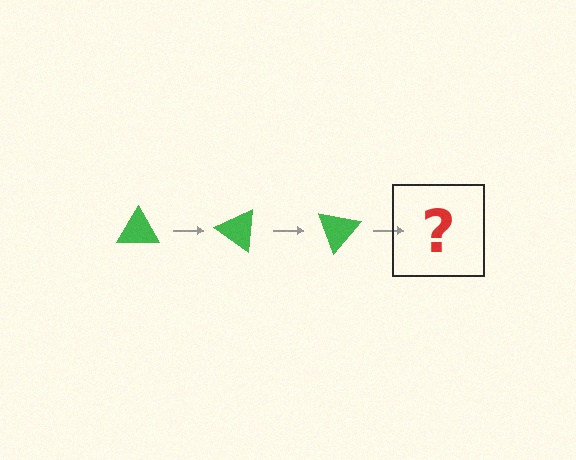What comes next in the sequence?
The next element should be a green triangle rotated 105 degrees.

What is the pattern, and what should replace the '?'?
The pattern is that the triangle rotates 35 degrees each step. The '?' should be a green triangle rotated 105 degrees.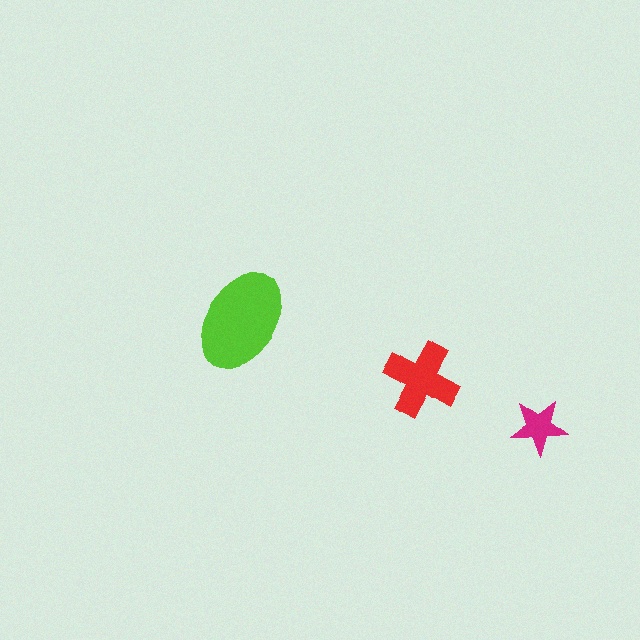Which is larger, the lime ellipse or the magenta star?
The lime ellipse.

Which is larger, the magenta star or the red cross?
The red cross.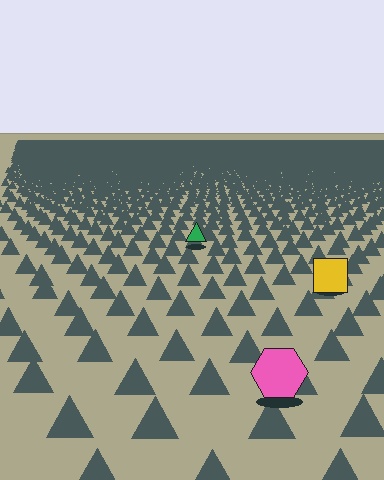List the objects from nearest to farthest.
From nearest to farthest: the pink hexagon, the yellow square, the green triangle.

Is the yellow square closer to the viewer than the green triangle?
Yes. The yellow square is closer — you can tell from the texture gradient: the ground texture is coarser near it.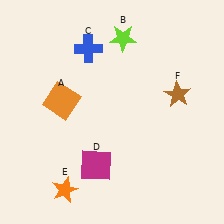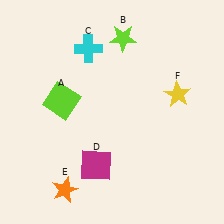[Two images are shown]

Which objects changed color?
A changed from orange to lime. C changed from blue to cyan. F changed from brown to yellow.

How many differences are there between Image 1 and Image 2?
There are 3 differences between the two images.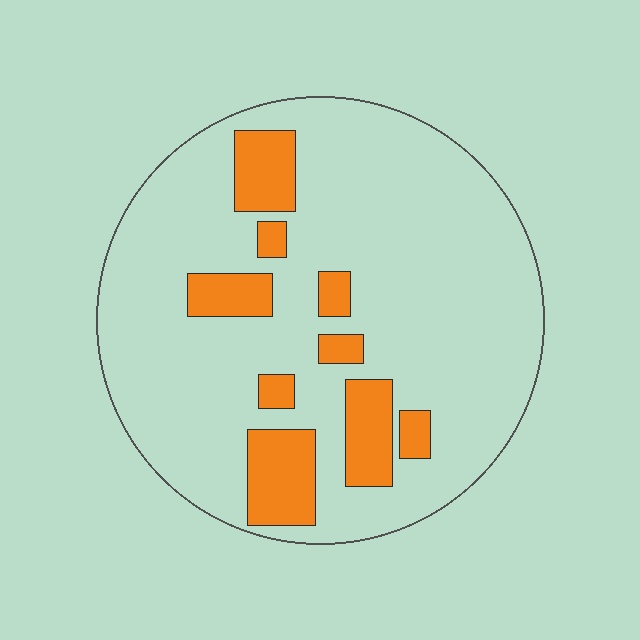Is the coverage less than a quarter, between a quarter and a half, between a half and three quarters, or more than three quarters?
Less than a quarter.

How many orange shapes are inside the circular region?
9.